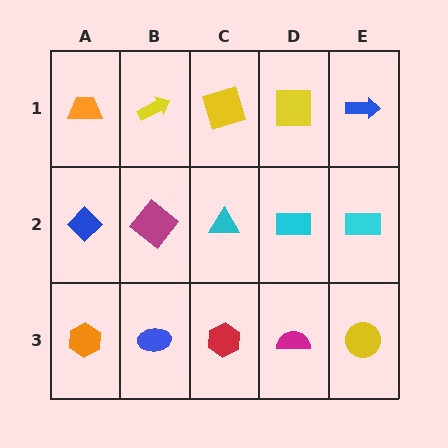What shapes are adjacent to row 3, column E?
A cyan rectangle (row 2, column E), a magenta semicircle (row 3, column D).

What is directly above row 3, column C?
A cyan triangle.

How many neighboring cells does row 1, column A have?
2.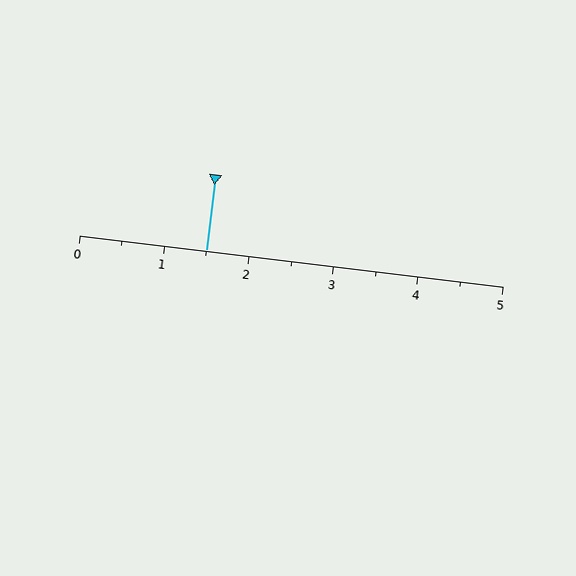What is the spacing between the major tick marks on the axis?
The major ticks are spaced 1 apart.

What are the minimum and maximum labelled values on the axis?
The axis runs from 0 to 5.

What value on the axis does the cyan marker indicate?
The marker indicates approximately 1.5.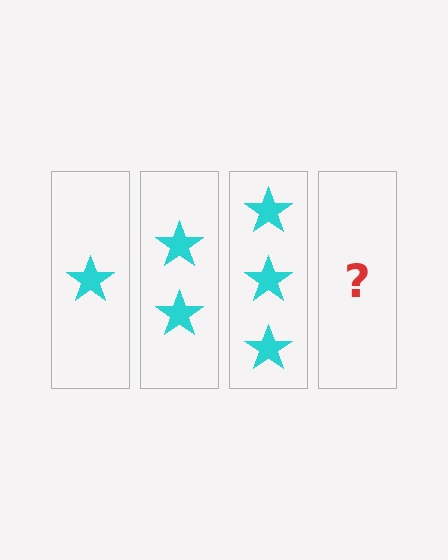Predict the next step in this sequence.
The next step is 4 stars.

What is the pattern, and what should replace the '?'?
The pattern is that each step adds one more star. The '?' should be 4 stars.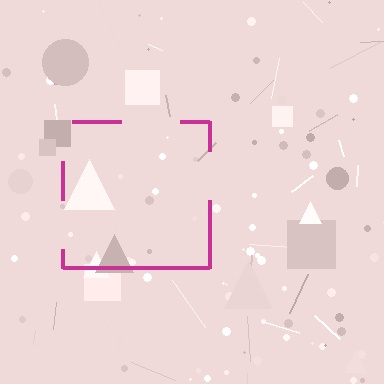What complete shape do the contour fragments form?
The contour fragments form a square.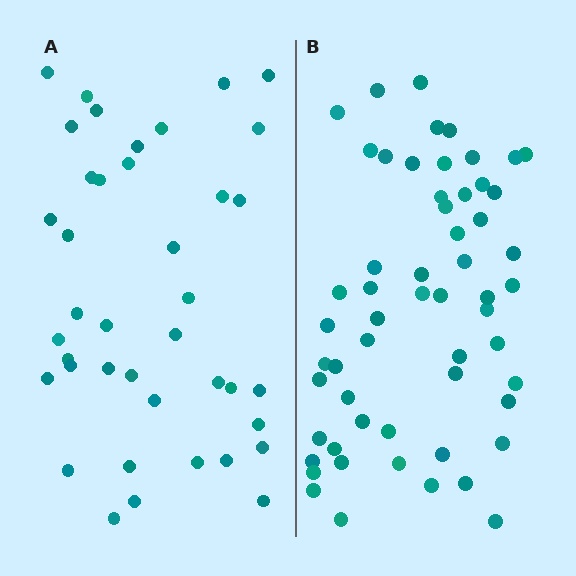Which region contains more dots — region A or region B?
Region B (the right region) has more dots.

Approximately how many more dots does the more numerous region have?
Region B has approximately 15 more dots than region A.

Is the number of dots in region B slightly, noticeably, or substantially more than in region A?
Region B has noticeably more, but not dramatically so. The ratio is roughly 1.4 to 1.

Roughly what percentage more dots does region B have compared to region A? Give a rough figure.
About 40% more.